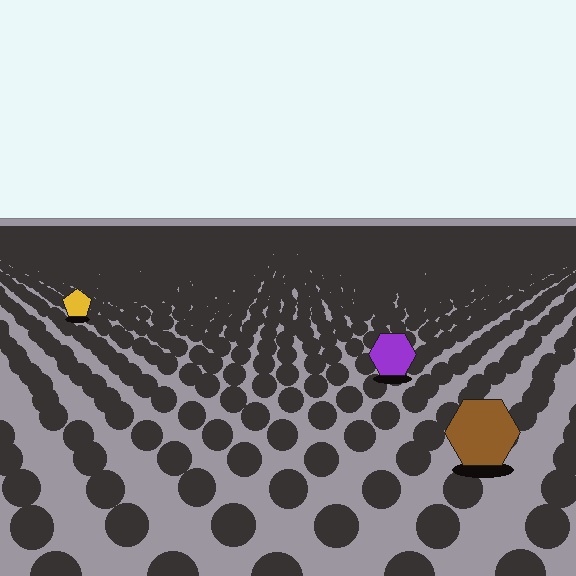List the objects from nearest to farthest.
From nearest to farthest: the brown hexagon, the purple hexagon, the yellow pentagon.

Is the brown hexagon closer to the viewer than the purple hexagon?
Yes. The brown hexagon is closer — you can tell from the texture gradient: the ground texture is coarser near it.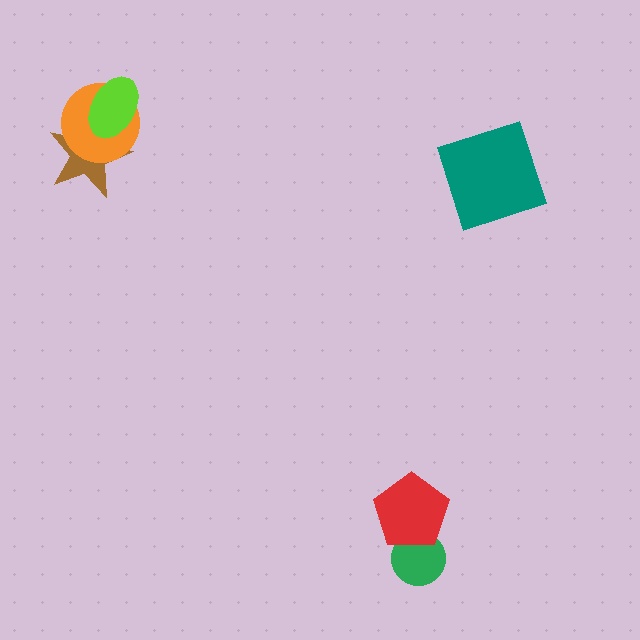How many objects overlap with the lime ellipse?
2 objects overlap with the lime ellipse.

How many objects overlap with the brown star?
2 objects overlap with the brown star.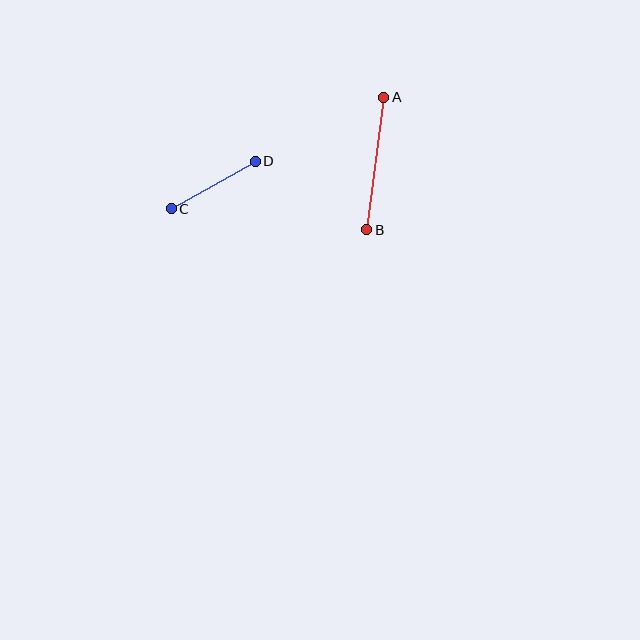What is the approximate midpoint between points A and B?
The midpoint is at approximately (375, 164) pixels.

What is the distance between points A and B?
The distance is approximately 133 pixels.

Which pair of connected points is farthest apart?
Points A and B are farthest apart.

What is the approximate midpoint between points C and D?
The midpoint is at approximately (213, 185) pixels.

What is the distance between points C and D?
The distance is approximately 97 pixels.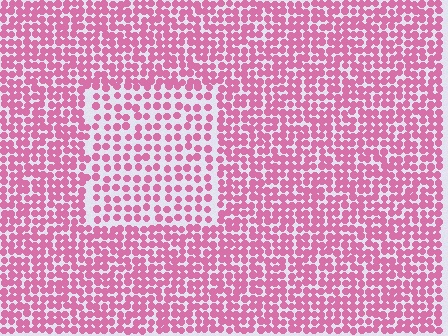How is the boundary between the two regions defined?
The boundary is defined by a change in element density (approximately 1.7x ratio). All elements are the same color, size, and shape.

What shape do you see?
I see a rectangle.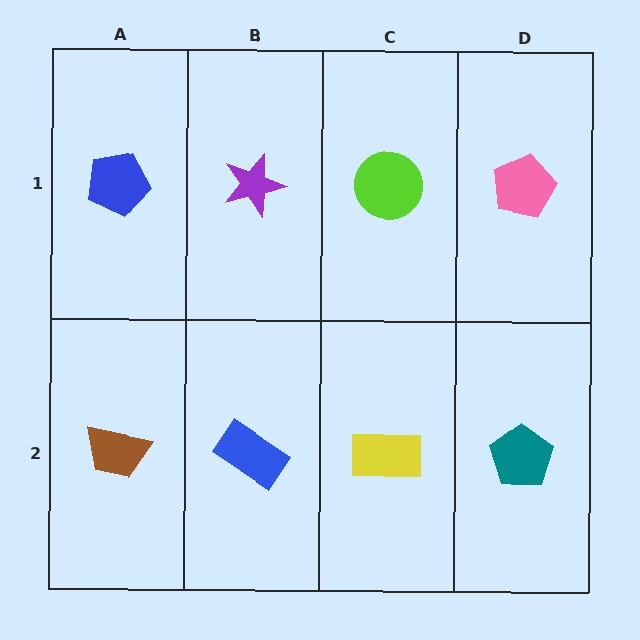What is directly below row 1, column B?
A blue rectangle.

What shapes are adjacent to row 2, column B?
A purple star (row 1, column B), a brown trapezoid (row 2, column A), a yellow rectangle (row 2, column C).